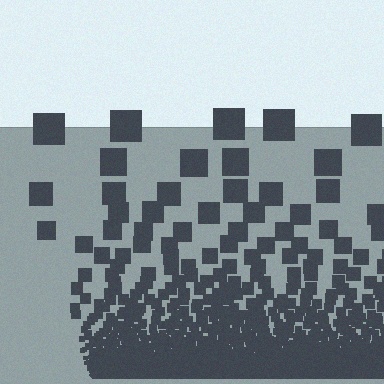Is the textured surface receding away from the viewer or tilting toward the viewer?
The surface appears to tilt toward the viewer. Texture elements get larger and sparser toward the top.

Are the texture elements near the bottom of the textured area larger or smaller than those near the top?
Smaller. The gradient is inverted — elements near the bottom are smaller and denser.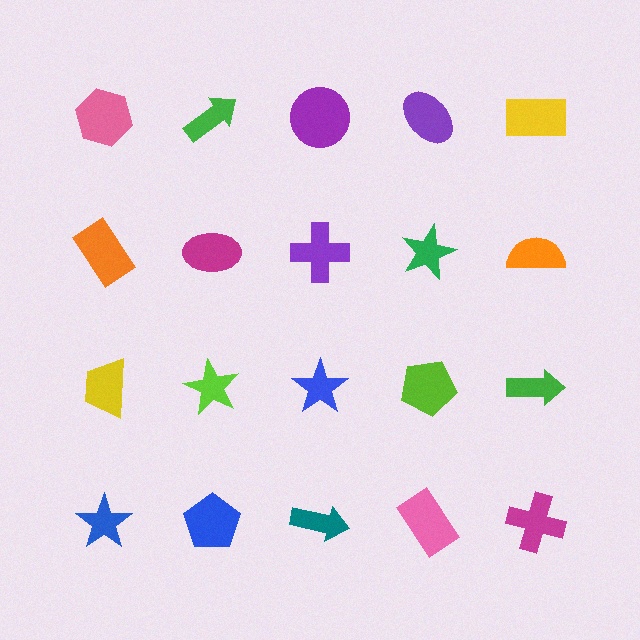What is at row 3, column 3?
A blue star.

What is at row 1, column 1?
A pink hexagon.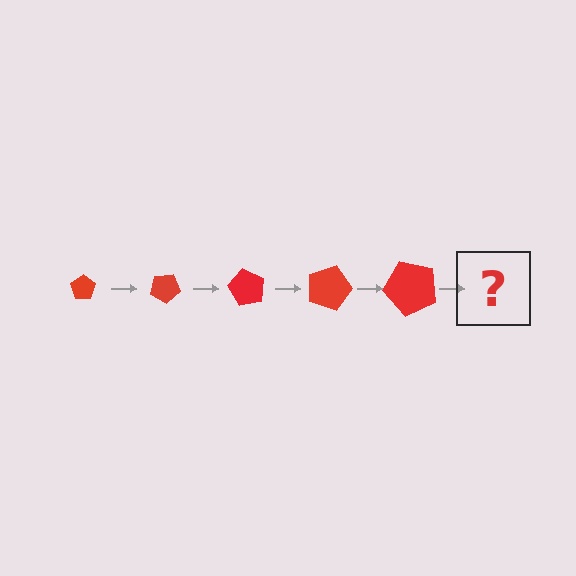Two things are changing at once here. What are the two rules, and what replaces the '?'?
The two rules are that the pentagon grows larger each step and it rotates 30 degrees each step. The '?' should be a pentagon, larger than the previous one and rotated 150 degrees from the start.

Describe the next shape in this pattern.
It should be a pentagon, larger than the previous one and rotated 150 degrees from the start.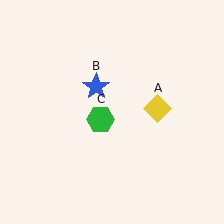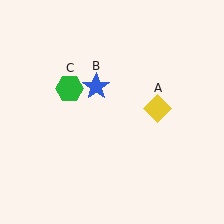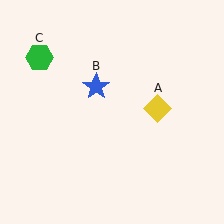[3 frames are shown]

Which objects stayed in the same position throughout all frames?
Yellow diamond (object A) and blue star (object B) remained stationary.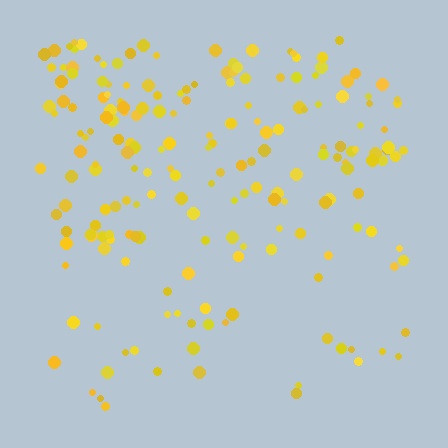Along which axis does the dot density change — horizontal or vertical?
Vertical.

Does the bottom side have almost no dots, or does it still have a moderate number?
Still a moderate number, just noticeably fewer than the top.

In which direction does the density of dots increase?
From bottom to top, with the top side densest.